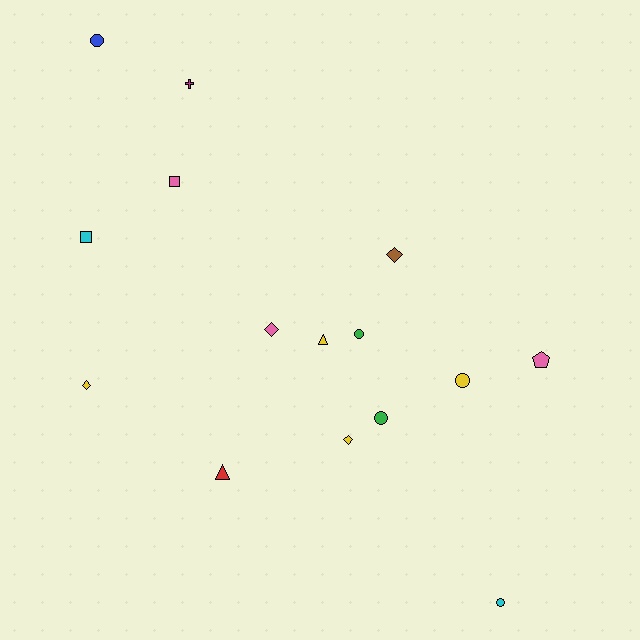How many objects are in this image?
There are 15 objects.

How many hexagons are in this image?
There are no hexagons.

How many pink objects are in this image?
There are 3 pink objects.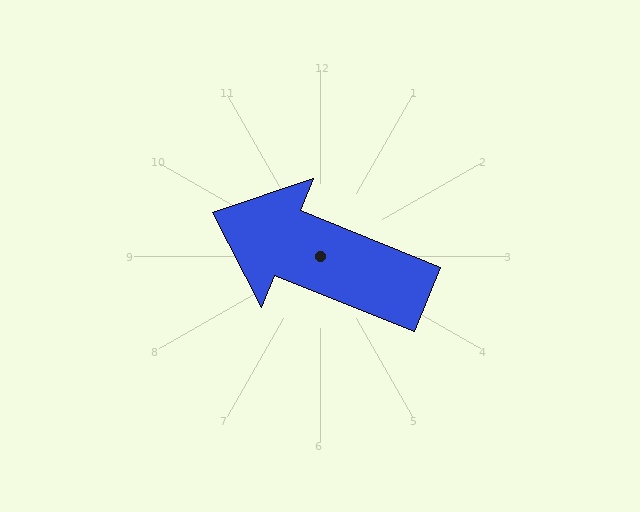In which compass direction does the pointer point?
West.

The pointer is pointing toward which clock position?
Roughly 10 o'clock.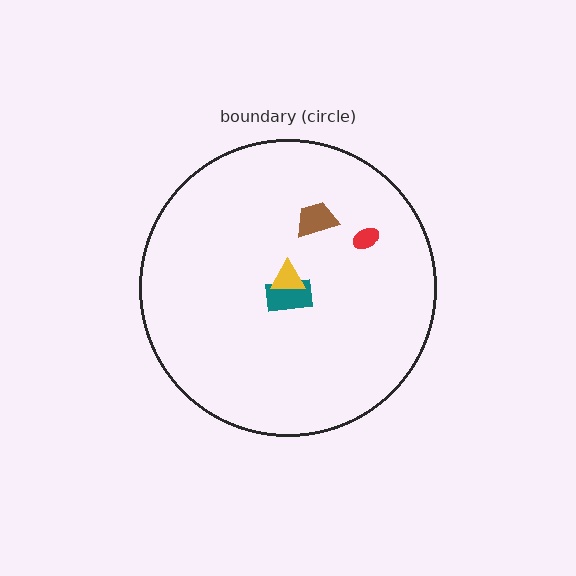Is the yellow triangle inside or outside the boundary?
Inside.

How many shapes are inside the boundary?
4 inside, 0 outside.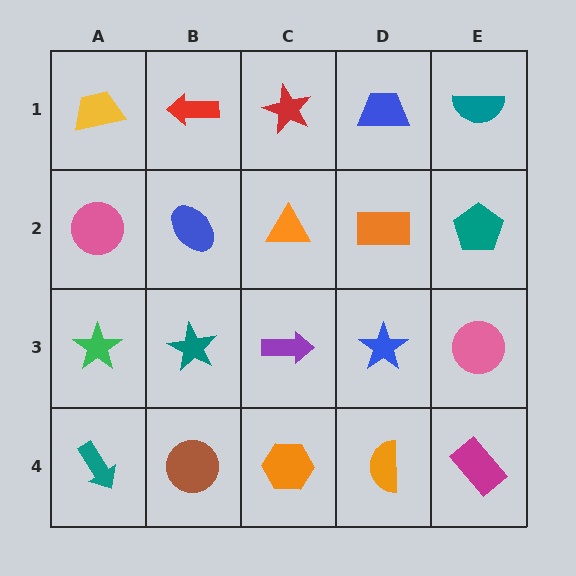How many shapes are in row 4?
5 shapes.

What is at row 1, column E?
A teal semicircle.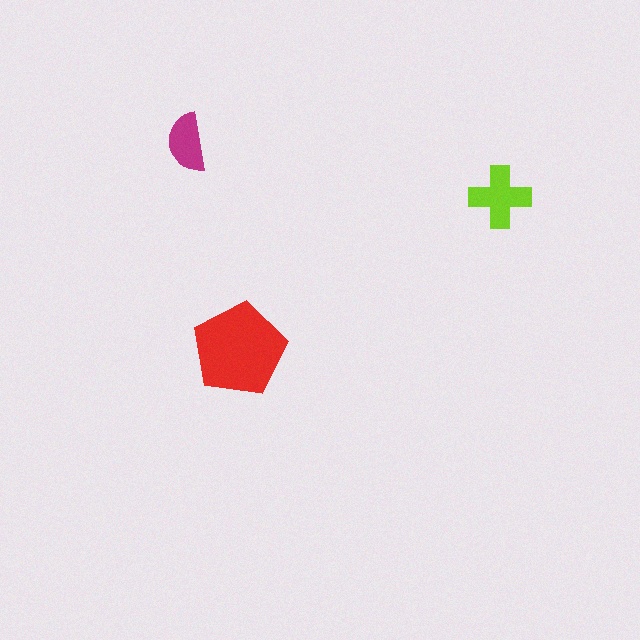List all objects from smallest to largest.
The magenta semicircle, the lime cross, the red pentagon.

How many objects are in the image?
There are 3 objects in the image.